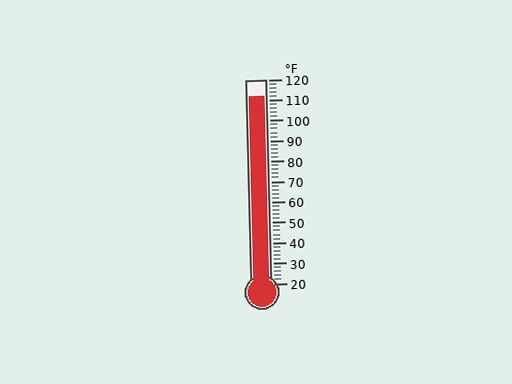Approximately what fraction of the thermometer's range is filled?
The thermometer is filled to approximately 90% of its range.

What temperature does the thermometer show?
The thermometer shows approximately 112°F.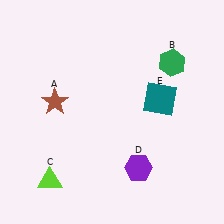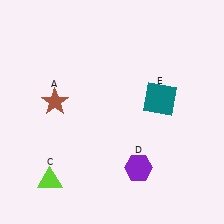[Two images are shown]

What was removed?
The green hexagon (B) was removed in Image 2.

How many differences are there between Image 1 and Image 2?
There is 1 difference between the two images.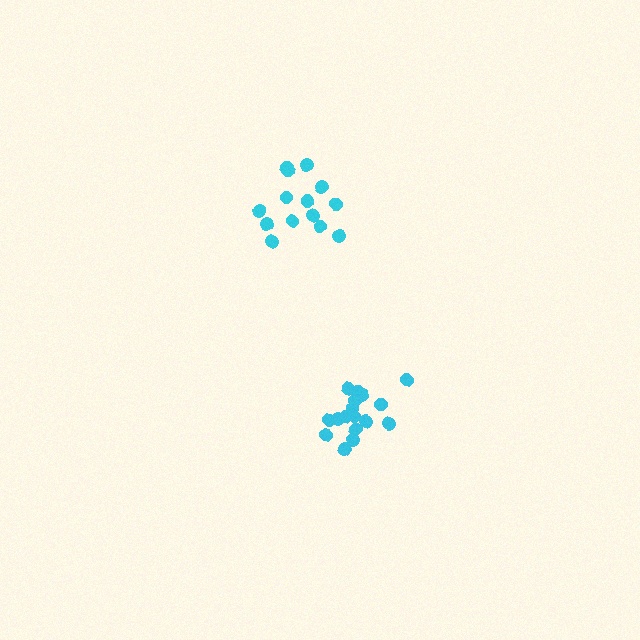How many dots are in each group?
Group 1: 14 dots, Group 2: 17 dots (31 total).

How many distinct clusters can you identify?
There are 2 distinct clusters.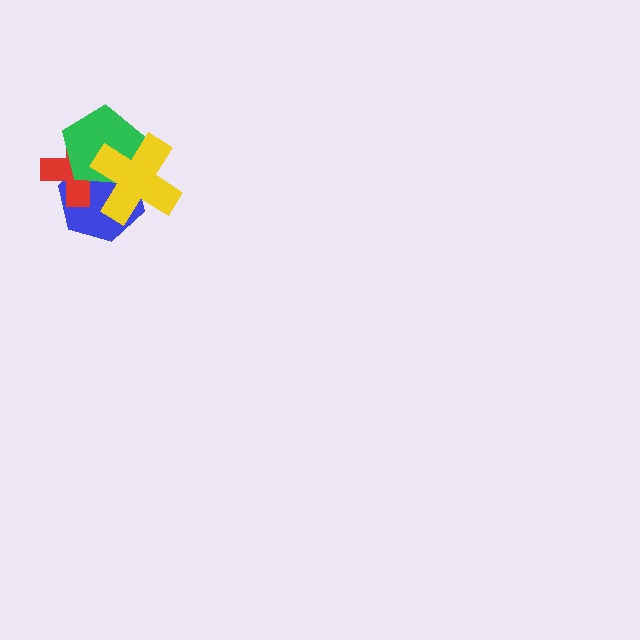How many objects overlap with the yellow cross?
3 objects overlap with the yellow cross.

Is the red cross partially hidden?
Yes, it is partially covered by another shape.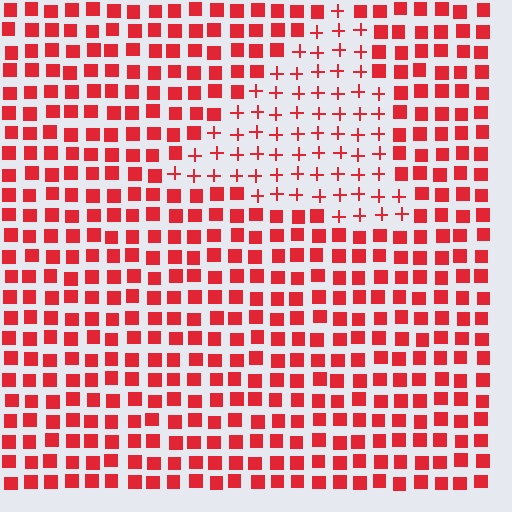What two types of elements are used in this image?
The image uses plus signs inside the triangle region and squares outside it.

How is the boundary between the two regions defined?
The boundary is defined by a change in element shape: plus signs inside vs. squares outside. All elements share the same color and spacing.